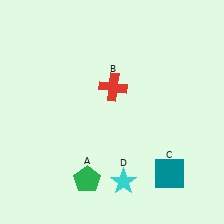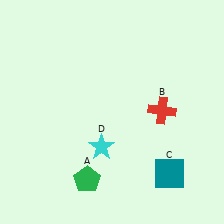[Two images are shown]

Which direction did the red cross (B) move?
The red cross (B) moved right.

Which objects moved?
The objects that moved are: the red cross (B), the cyan star (D).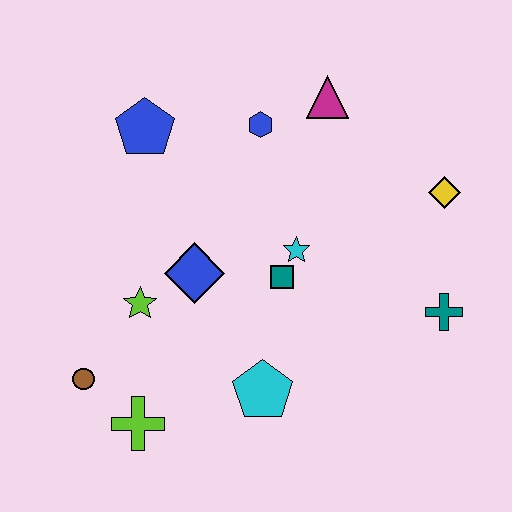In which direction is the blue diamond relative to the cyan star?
The blue diamond is to the left of the cyan star.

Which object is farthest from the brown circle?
The yellow diamond is farthest from the brown circle.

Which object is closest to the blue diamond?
The lime star is closest to the blue diamond.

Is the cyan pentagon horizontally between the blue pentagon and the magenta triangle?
Yes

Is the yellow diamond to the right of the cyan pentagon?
Yes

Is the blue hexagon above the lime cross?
Yes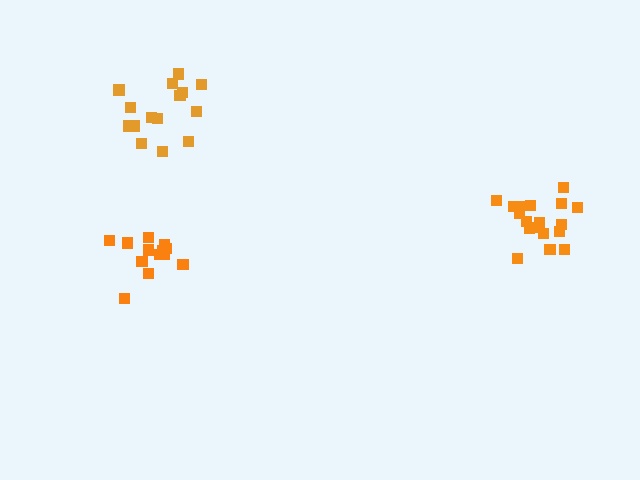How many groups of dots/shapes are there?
There are 3 groups.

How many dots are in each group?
Group 1: 13 dots, Group 2: 15 dots, Group 3: 18 dots (46 total).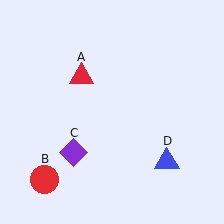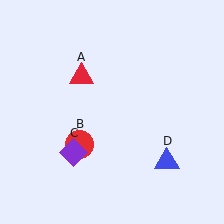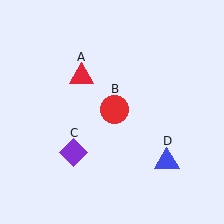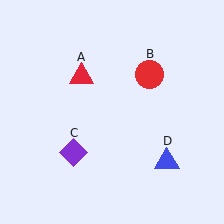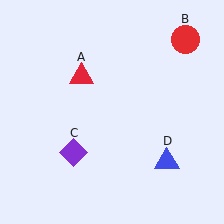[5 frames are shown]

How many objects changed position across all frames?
1 object changed position: red circle (object B).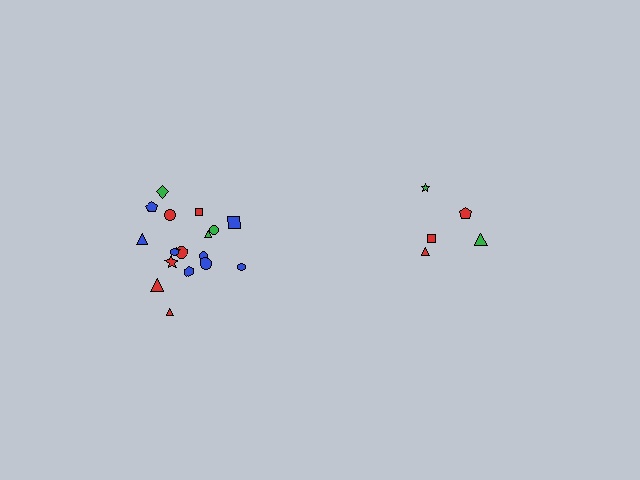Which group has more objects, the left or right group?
The left group.